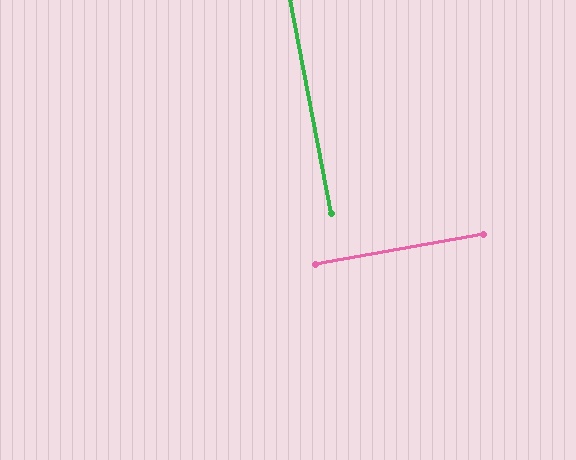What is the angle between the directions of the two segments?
Approximately 89 degrees.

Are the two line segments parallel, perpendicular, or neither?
Perpendicular — they meet at approximately 89°.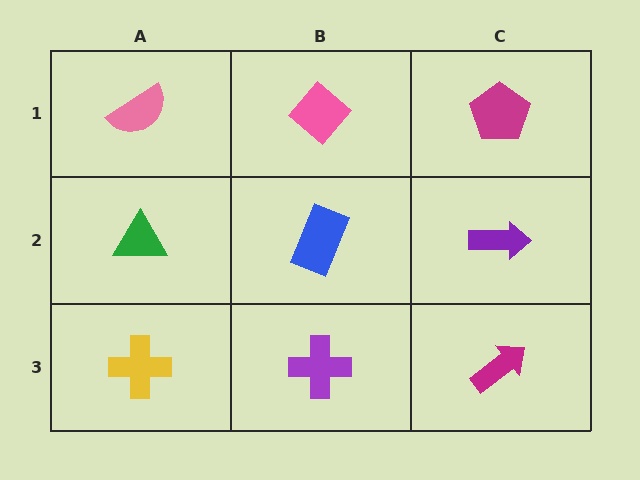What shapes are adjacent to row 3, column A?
A green triangle (row 2, column A), a purple cross (row 3, column B).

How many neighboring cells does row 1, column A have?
2.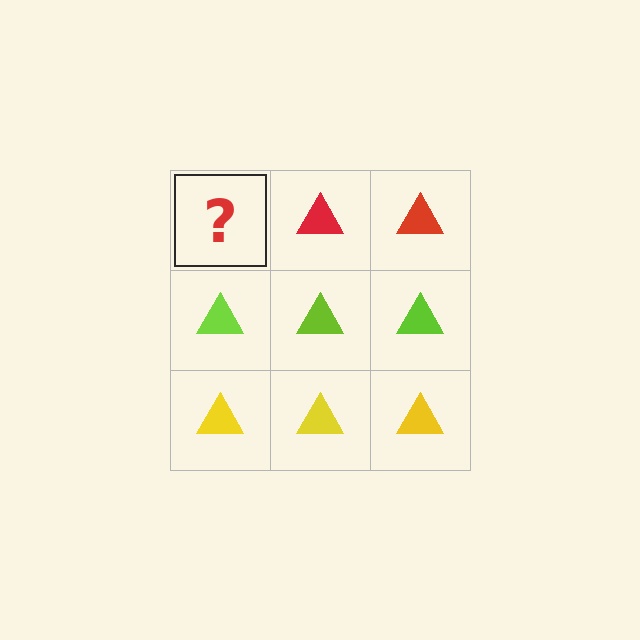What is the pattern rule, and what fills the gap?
The rule is that each row has a consistent color. The gap should be filled with a red triangle.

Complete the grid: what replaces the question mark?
The question mark should be replaced with a red triangle.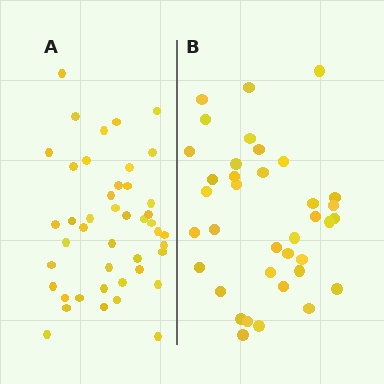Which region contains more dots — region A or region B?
Region A (the left region) has more dots.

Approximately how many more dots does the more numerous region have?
Region A has roughly 8 or so more dots than region B.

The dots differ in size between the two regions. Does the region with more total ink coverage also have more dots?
No. Region B has more total ink coverage because its dots are larger, but region A actually contains more individual dots. Total area can be misleading — the number of items is what matters here.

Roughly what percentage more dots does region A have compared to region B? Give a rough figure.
About 20% more.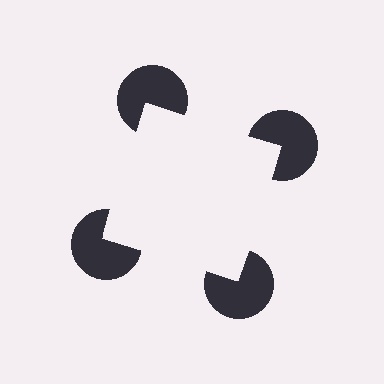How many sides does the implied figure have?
4 sides.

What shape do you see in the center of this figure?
An illusory square — its edges are inferred from the aligned wedge cuts in the pac-man discs, not physically drawn.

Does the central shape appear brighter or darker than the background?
It typically appears slightly brighter than the background, even though no actual brightness change is drawn.